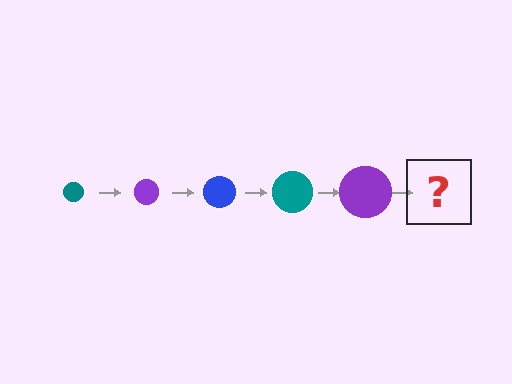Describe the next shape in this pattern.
It should be a blue circle, larger than the previous one.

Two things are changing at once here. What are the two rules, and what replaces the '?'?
The two rules are that the circle grows larger each step and the color cycles through teal, purple, and blue. The '?' should be a blue circle, larger than the previous one.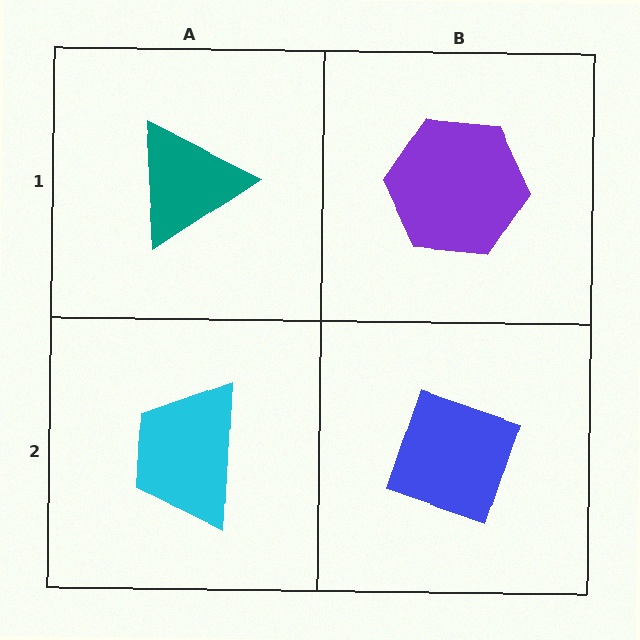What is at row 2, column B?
A blue diamond.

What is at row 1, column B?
A purple hexagon.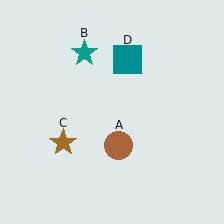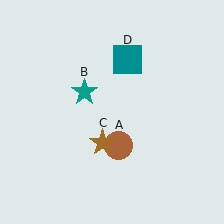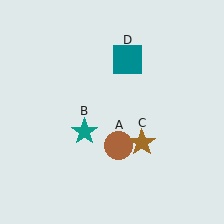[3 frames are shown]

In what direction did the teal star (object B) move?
The teal star (object B) moved down.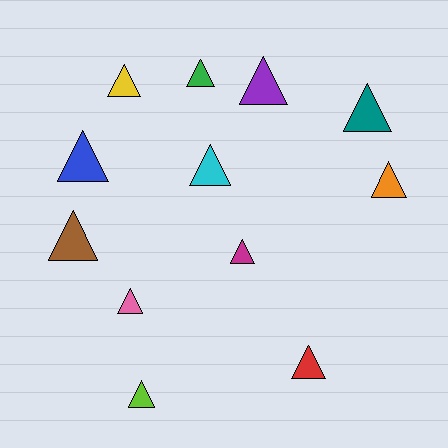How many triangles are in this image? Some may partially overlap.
There are 12 triangles.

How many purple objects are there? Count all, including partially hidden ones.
There is 1 purple object.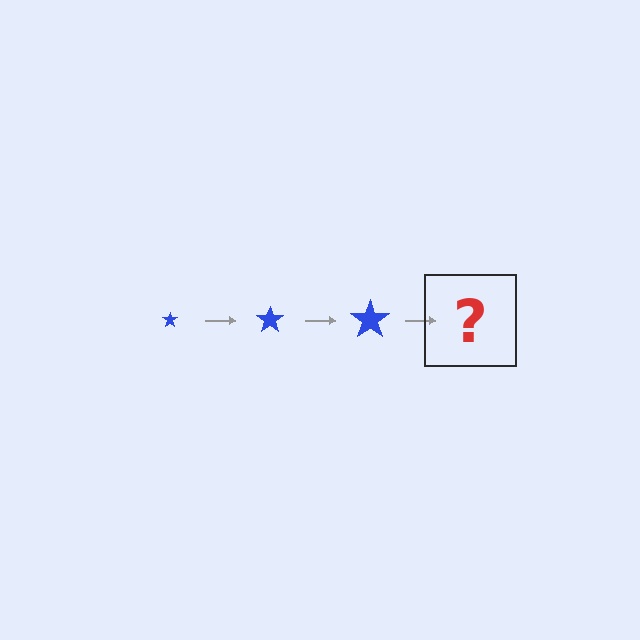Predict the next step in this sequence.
The next step is a blue star, larger than the previous one.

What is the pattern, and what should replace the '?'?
The pattern is that the star gets progressively larger each step. The '?' should be a blue star, larger than the previous one.